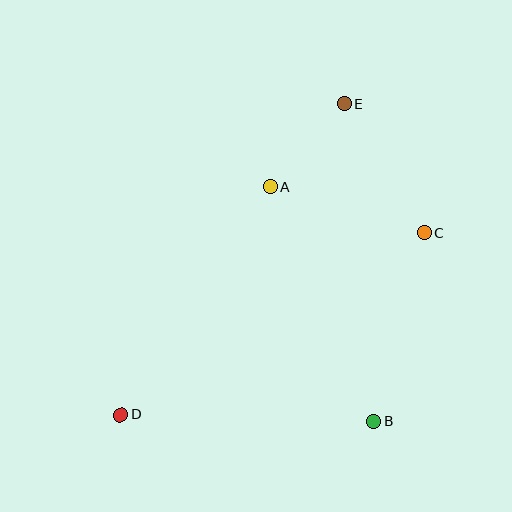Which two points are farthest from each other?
Points D and E are farthest from each other.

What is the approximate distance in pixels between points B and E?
The distance between B and E is approximately 319 pixels.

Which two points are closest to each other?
Points A and E are closest to each other.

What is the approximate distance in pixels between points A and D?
The distance between A and D is approximately 273 pixels.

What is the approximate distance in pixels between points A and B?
The distance between A and B is approximately 256 pixels.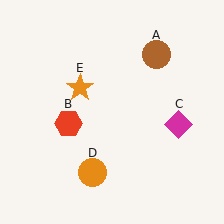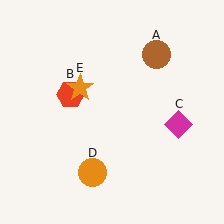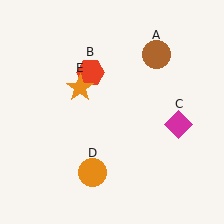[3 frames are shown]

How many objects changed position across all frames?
1 object changed position: red hexagon (object B).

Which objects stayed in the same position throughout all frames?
Brown circle (object A) and magenta diamond (object C) and orange circle (object D) and orange star (object E) remained stationary.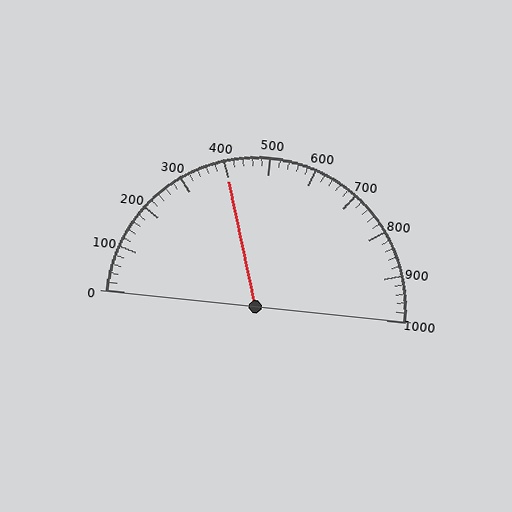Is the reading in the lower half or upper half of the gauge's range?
The reading is in the lower half of the range (0 to 1000).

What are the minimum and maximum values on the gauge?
The gauge ranges from 0 to 1000.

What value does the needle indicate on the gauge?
The needle indicates approximately 400.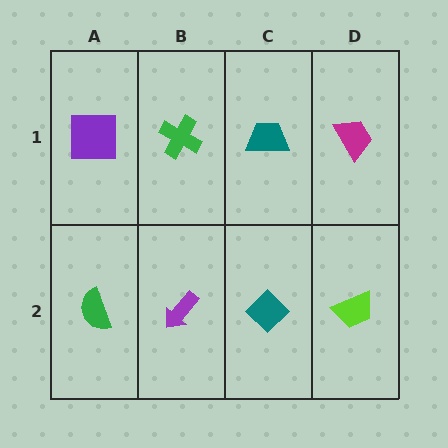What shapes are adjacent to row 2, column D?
A magenta trapezoid (row 1, column D), a teal diamond (row 2, column C).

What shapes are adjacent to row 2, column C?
A teal trapezoid (row 1, column C), a purple arrow (row 2, column B), a lime trapezoid (row 2, column D).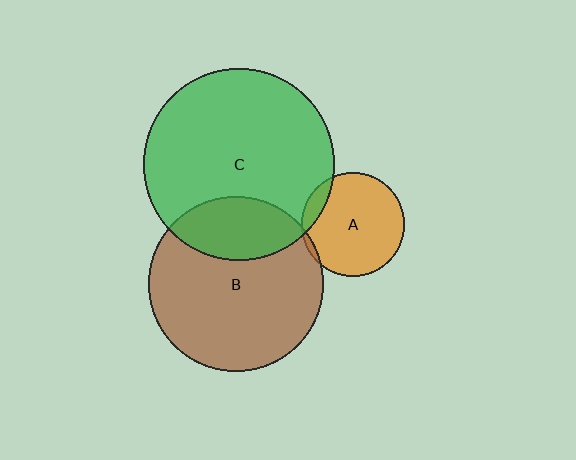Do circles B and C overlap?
Yes.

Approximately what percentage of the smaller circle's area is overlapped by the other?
Approximately 25%.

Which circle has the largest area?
Circle C (green).